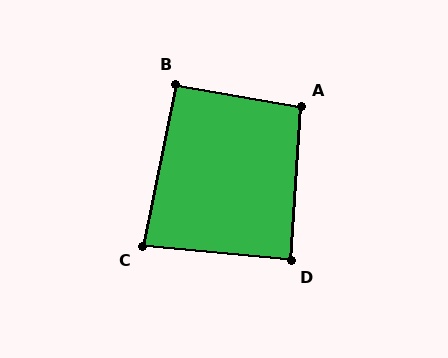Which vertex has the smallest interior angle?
C, at approximately 84 degrees.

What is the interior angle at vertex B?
Approximately 92 degrees (approximately right).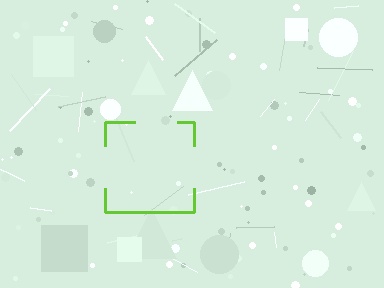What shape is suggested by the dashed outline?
The dashed outline suggests a square.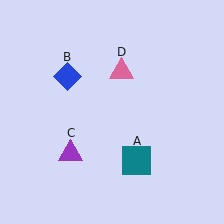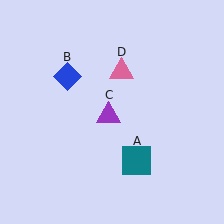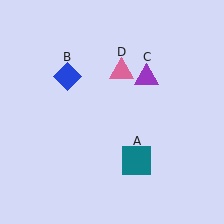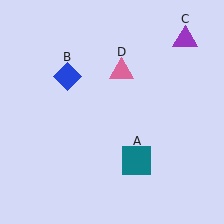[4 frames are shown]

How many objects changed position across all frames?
1 object changed position: purple triangle (object C).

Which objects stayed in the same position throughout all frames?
Teal square (object A) and blue diamond (object B) and pink triangle (object D) remained stationary.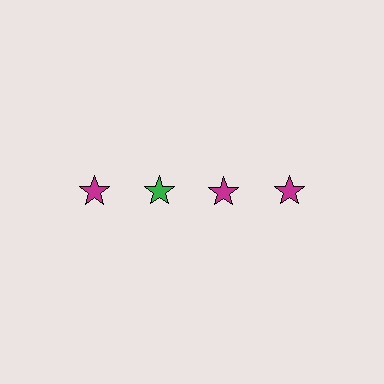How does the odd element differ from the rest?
It has a different color: green instead of magenta.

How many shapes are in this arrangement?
There are 4 shapes arranged in a grid pattern.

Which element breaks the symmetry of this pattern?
The green star in the top row, second from left column breaks the symmetry. All other shapes are magenta stars.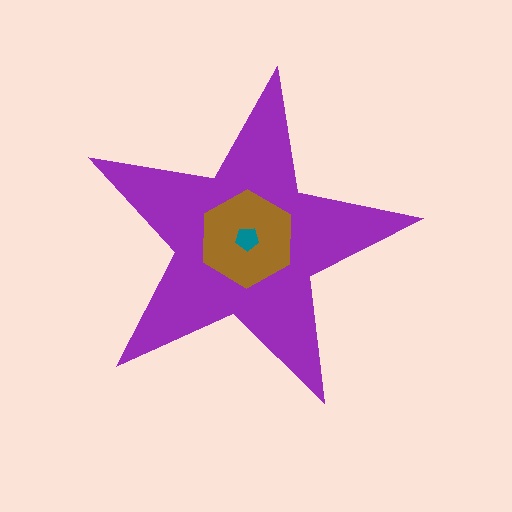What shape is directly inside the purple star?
The brown hexagon.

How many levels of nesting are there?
3.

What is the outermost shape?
The purple star.